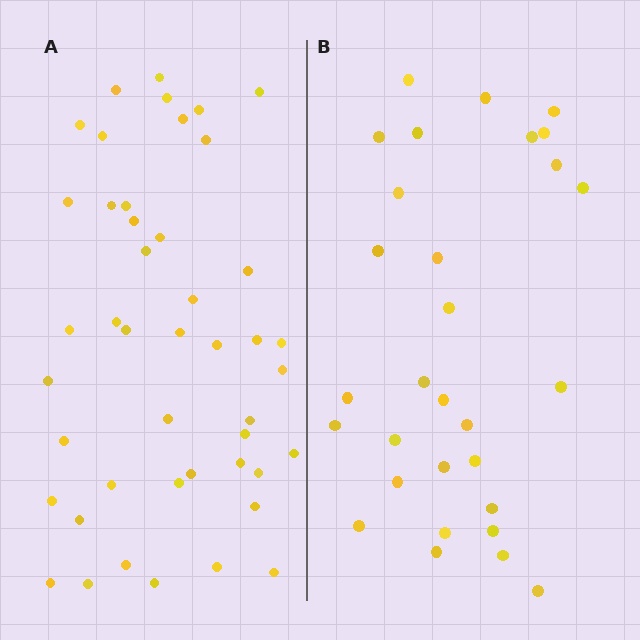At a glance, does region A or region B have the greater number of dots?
Region A (the left region) has more dots.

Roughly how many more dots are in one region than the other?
Region A has approximately 15 more dots than region B.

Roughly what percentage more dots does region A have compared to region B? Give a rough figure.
About 50% more.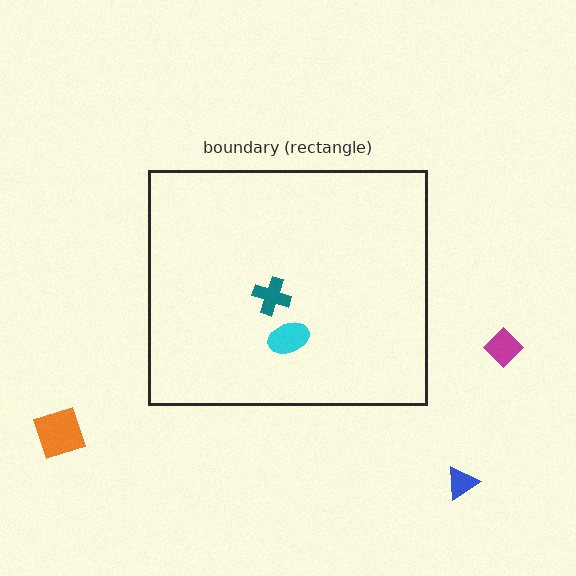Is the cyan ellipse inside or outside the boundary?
Inside.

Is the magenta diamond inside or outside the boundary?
Outside.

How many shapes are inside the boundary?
2 inside, 3 outside.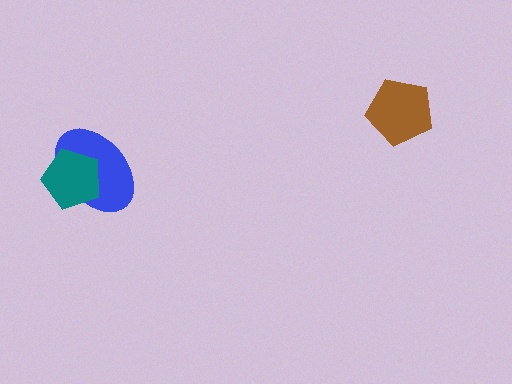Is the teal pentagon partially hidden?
No, no other shape covers it.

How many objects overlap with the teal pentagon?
1 object overlaps with the teal pentagon.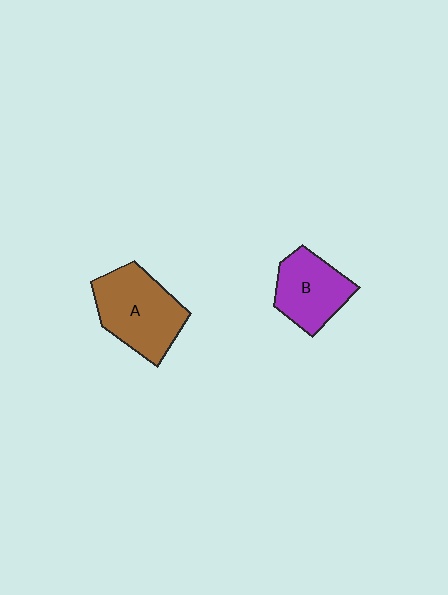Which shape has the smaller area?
Shape B (purple).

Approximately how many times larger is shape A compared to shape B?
Approximately 1.3 times.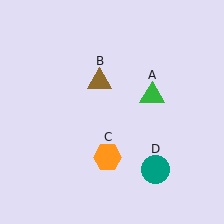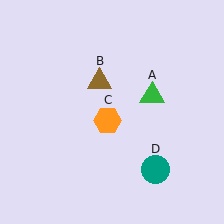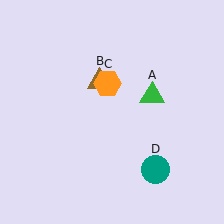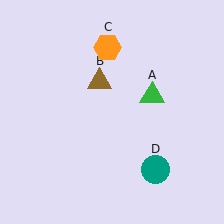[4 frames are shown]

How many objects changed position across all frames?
1 object changed position: orange hexagon (object C).